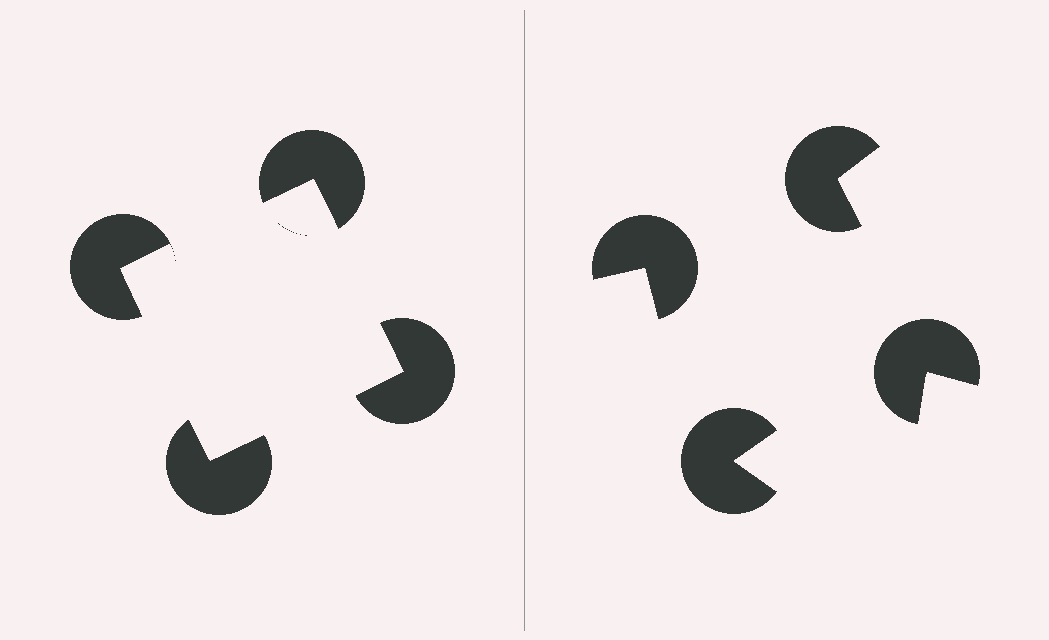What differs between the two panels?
The pac-man discs are positioned identically on both sides; only the wedge orientations differ. On the left they align to a square; on the right they are misaligned.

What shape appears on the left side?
An illusory square.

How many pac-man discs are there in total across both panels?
8 — 4 on each side.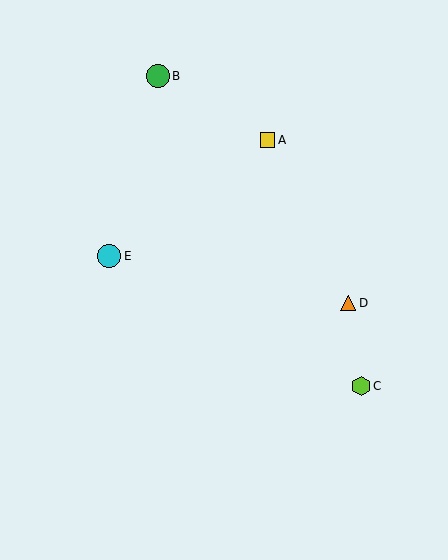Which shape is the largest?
The cyan circle (labeled E) is the largest.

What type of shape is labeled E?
Shape E is a cyan circle.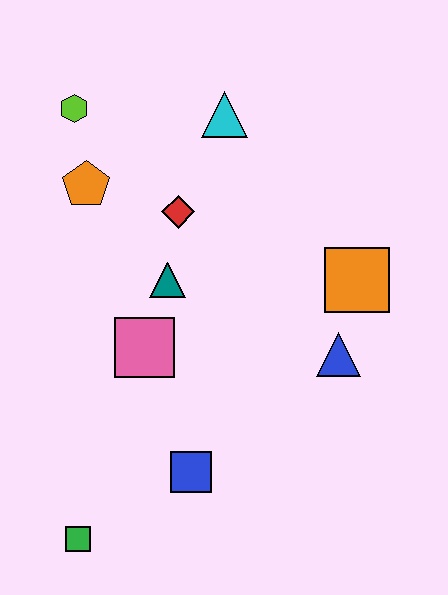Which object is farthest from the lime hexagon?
The green square is farthest from the lime hexagon.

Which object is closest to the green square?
The blue square is closest to the green square.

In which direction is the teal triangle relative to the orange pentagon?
The teal triangle is below the orange pentagon.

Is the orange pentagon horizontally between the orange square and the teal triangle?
No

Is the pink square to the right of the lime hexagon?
Yes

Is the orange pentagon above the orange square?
Yes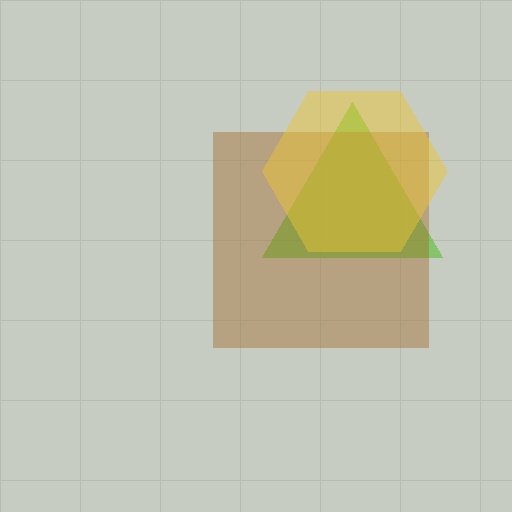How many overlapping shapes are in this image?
There are 3 overlapping shapes in the image.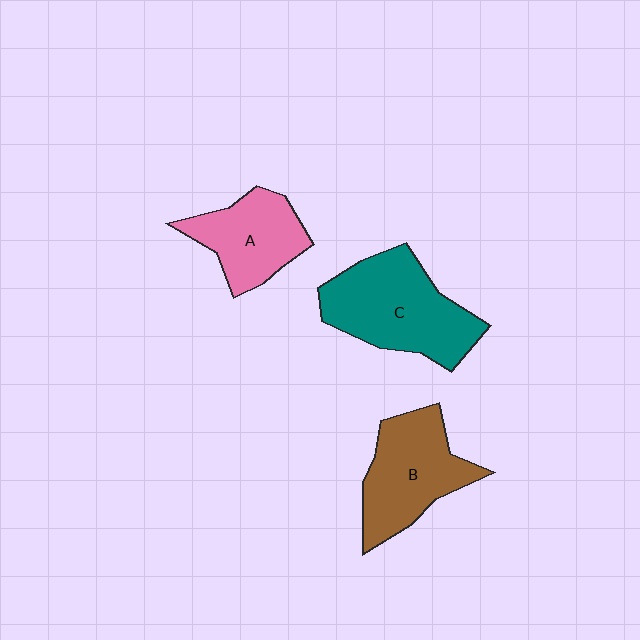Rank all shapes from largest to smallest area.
From largest to smallest: C (teal), B (brown), A (pink).